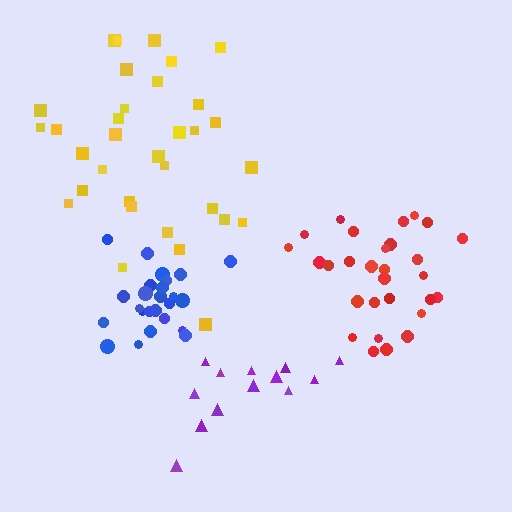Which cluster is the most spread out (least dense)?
Purple.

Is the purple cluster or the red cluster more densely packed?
Red.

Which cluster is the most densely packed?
Blue.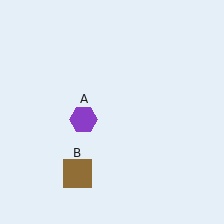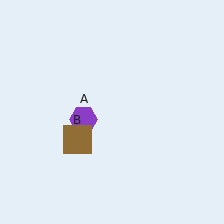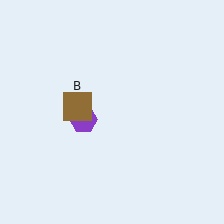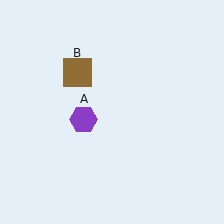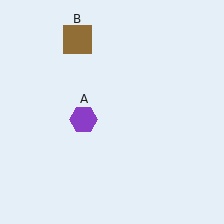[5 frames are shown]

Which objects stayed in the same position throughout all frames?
Purple hexagon (object A) remained stationary.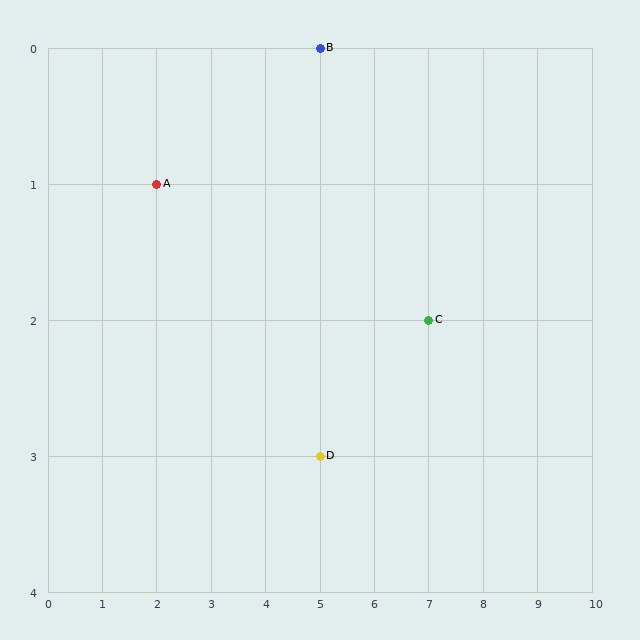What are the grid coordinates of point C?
Point C is at grid coordinates (7, 2).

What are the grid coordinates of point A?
Point A is at grid coordinates (2, 1).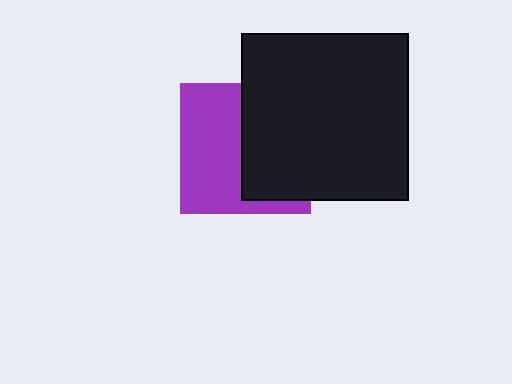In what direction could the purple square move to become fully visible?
The purple square could move left. That would shift it out from behind the black square entirely.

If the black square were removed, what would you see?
You would see the complete purple square.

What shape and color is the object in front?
The object in front is a black square.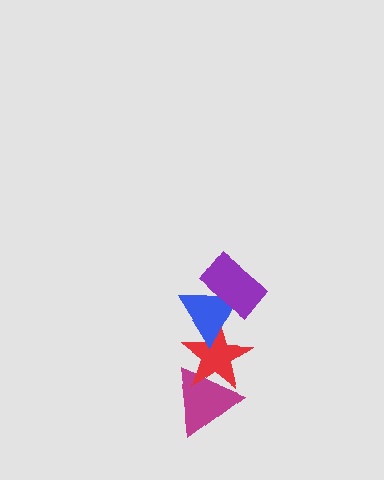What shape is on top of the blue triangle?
The purple rectangle is on top of the blue triangle.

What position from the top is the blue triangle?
The blue triangle is 2nd from the top.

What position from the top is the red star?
The red star is 3rd from the top.